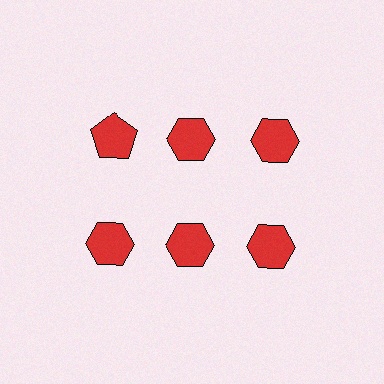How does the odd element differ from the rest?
It has a different shape: pentagon instead of hexagon.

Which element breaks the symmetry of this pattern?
The red pentagon in the top row, leftmost column breaks the symmetry. All other shapes are red hexagons.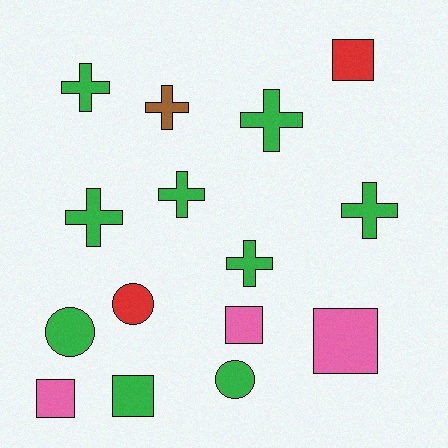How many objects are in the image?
There are 15 objects.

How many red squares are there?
There is 1 red square.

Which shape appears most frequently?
Cross, with 7 objects.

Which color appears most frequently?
Green, with 9 objects.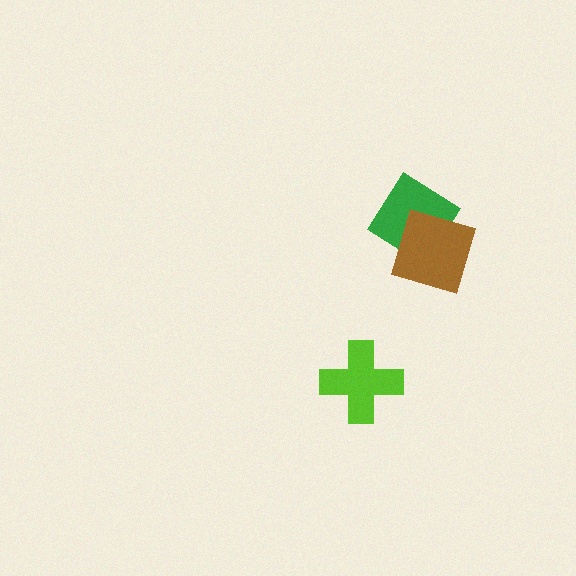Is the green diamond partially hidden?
Yes, it is partially covered by another shape.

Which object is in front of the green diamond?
The brown diamond is in front of the green diamond.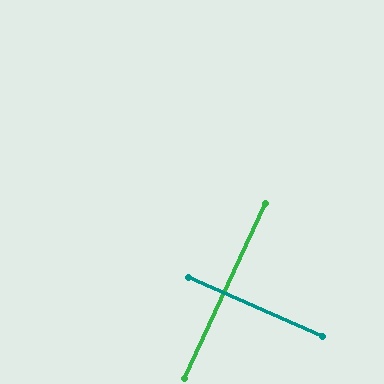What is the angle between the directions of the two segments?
Approximately 89 degrees.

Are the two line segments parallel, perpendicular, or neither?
Perpendicular — they meet at approximately 89°.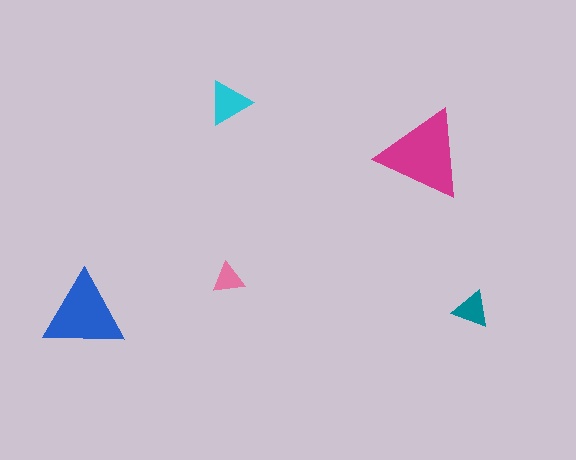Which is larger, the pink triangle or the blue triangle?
The blue one.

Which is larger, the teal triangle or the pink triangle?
The teal one.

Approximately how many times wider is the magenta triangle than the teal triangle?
About 2.5 times wider.